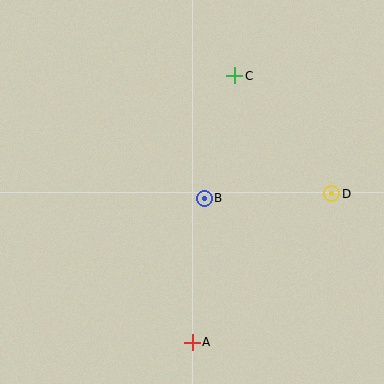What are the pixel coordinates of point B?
Point B is at (204, 198).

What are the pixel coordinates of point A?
Point A is at (192, 342).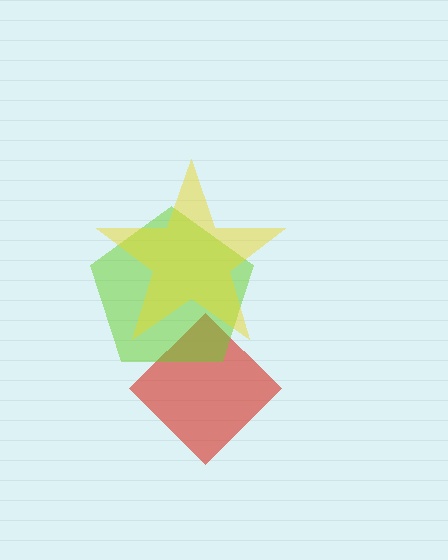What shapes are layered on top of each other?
The layered shapes are: a red diamond, a lime pentagon, a yellow star.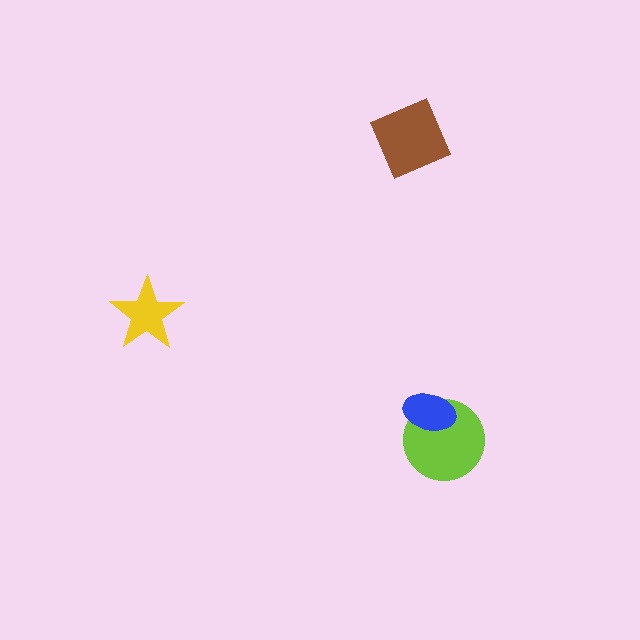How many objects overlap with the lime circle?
1 object overlaps with the lime circle.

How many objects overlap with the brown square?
0 objects overlap with the brown square.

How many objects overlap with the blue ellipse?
1 object overlaps with the blue ellipse.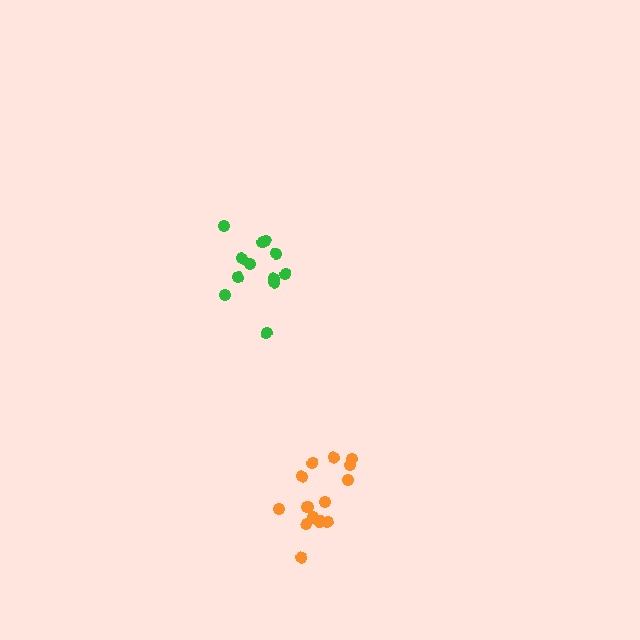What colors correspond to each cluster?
The clusters are colored: green, orange.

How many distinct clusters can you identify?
There are 2 distinct clusters.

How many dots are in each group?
Group 1: 12 dots, Group 2: 14 dots (26 total).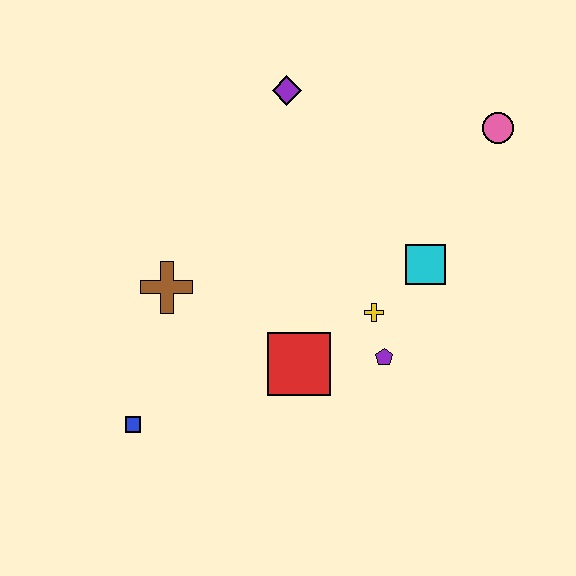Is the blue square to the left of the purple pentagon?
Yes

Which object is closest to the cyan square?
The yellow cross is closest to the cyan square.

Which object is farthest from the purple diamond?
The blue square is farthest from the purple diamond.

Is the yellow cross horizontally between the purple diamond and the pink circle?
Yes